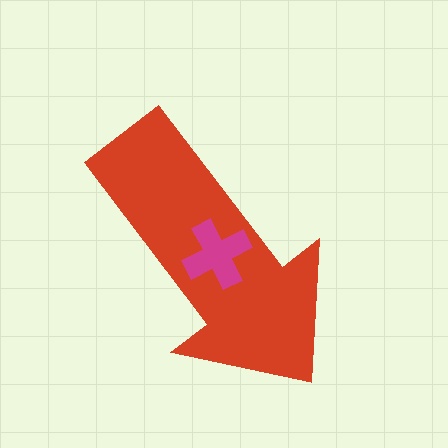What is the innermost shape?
The magenta cross.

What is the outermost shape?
The red arrow.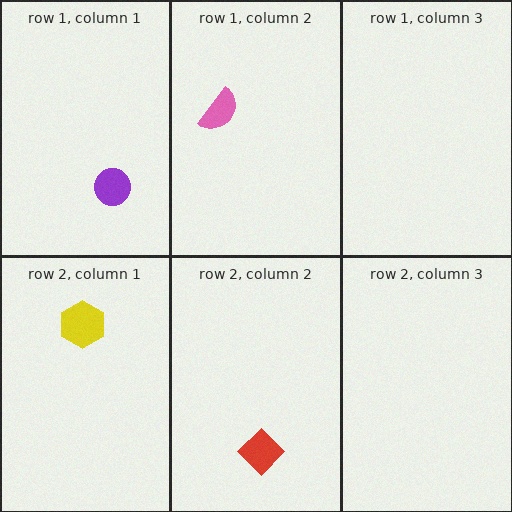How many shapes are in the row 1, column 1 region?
1.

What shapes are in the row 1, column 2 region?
The pink semicircle.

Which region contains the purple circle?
The row 1, column 1 region.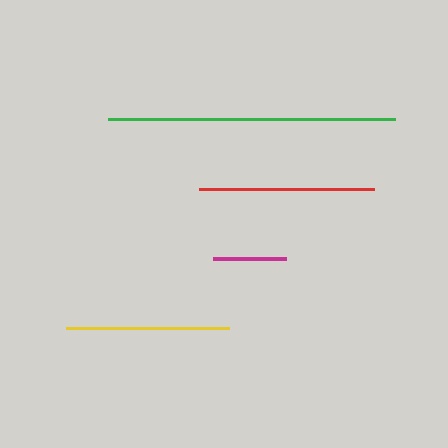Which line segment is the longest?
The green line is the longest at approximately 286 pixels.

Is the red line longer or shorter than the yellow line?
The red line is longer than the yellow line.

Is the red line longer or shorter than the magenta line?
The red line is longer than the magenta line.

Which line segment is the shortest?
The magenta line is the shortest at approximately 72 pixels.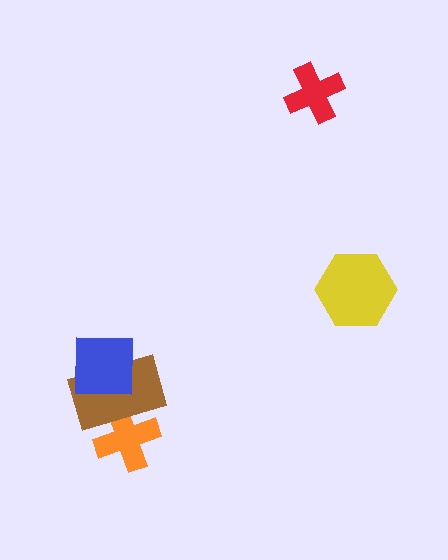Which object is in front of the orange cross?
The brown rectangle is in front of the orange cross.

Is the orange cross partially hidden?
Yes, it is partially covered by another shape.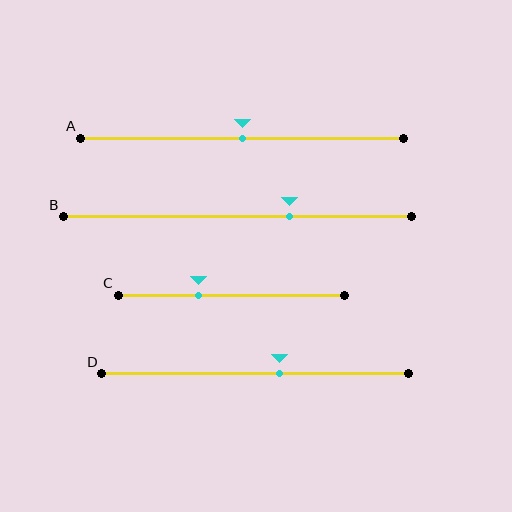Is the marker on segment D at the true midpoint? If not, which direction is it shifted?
No, the marker on segment D is shifted to the right by about 8% of the segment length.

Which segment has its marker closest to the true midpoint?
Segment A has its marker closest to the true midpoint.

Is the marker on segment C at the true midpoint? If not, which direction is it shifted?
No, the marker on segment C is shifted to the left by about 15% of the segment length.